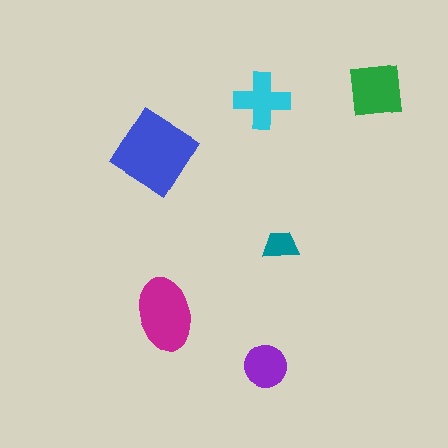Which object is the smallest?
The teal trapezoid.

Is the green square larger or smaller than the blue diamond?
Smaller.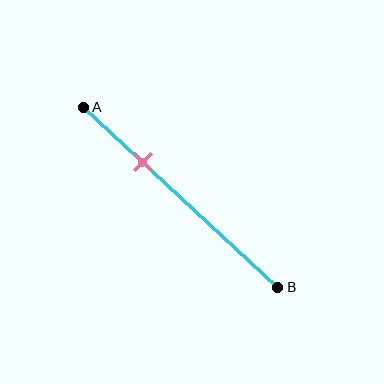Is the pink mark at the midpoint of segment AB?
No, the mark is at about 30% from A, not at the 50% midpoint.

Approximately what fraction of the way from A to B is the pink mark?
The pink mark is approximately 30% of the way from A to B.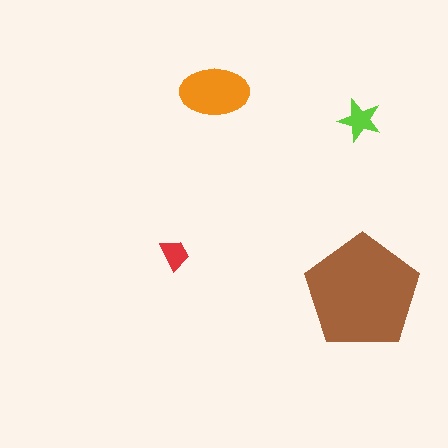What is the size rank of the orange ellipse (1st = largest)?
2nd.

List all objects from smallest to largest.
The red trapezoid, the lime star, the orange ellipse, the brown pentagon.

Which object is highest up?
The orange ellipse is topmost.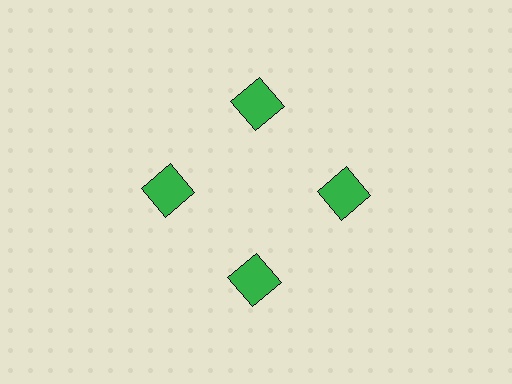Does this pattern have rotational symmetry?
Yes, this pattern has 4-fold rotational symmetry. It looks the same after rotating 90 degrees around the center.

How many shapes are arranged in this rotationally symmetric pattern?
There are 4 shapes, arranged in 4 groups of 1.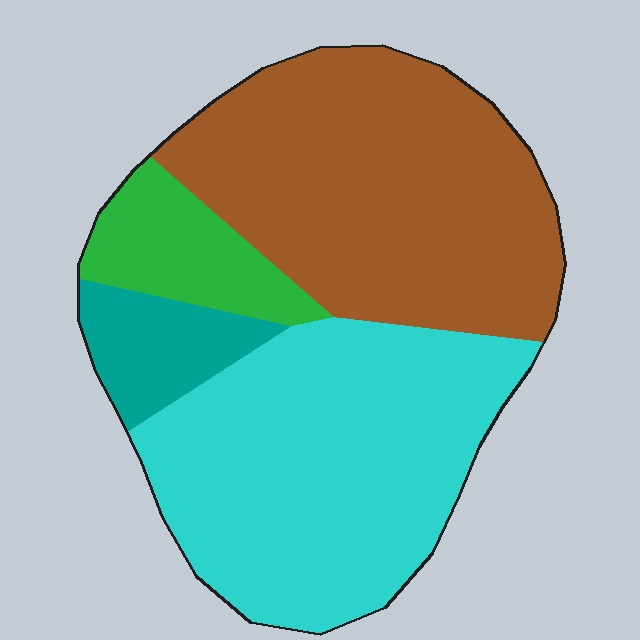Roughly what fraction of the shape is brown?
Brown covers about 40% of the shape.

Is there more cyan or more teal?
Cyan.